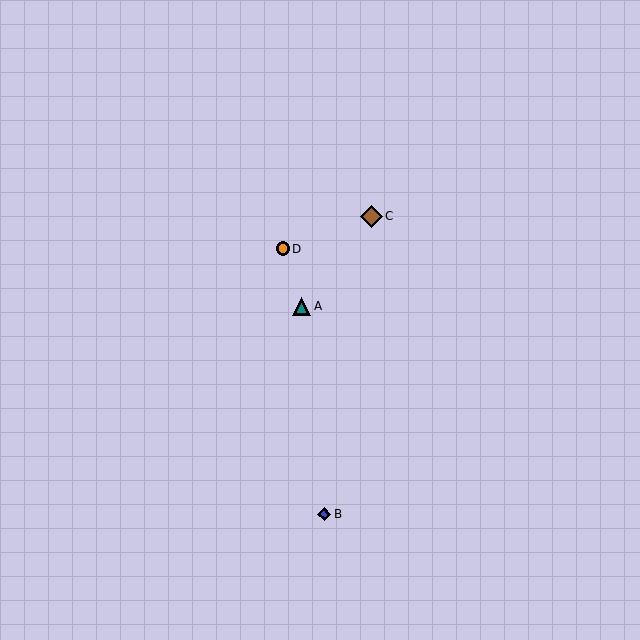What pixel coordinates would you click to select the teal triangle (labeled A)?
Click at (302, 306) to select the teal triangle A.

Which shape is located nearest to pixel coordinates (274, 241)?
The orange circle (labeled D) at (283, 249) is nearest to that location.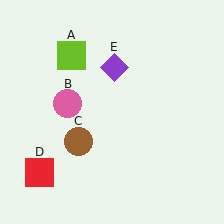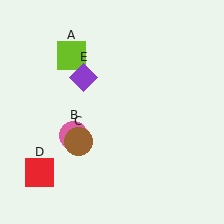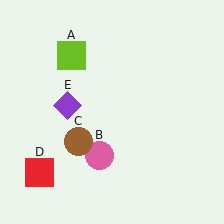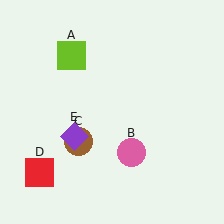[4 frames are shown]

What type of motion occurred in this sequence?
The pink circle (object B), purple diamond (object E) rotated counterclockwise around the center of the scene.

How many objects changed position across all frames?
2 objects changed position: pink circle (object B), purple diamond (object E).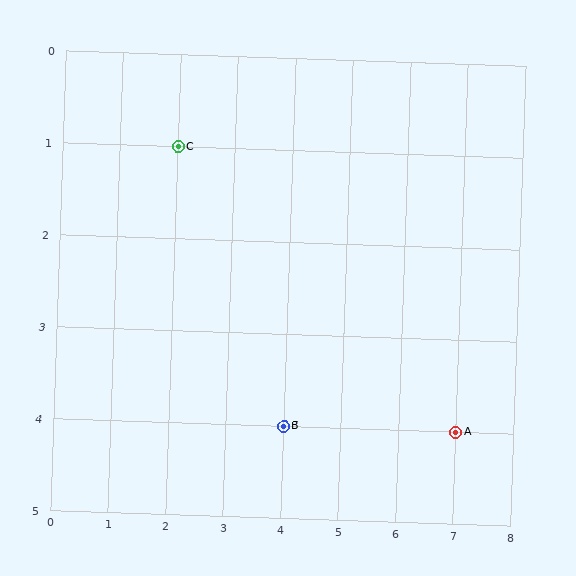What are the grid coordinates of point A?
Point A is at grid coordinates (7, 4).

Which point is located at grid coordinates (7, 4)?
Point A is at (7, 4).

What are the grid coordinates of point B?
Point B is at grid coordinates (4, 4).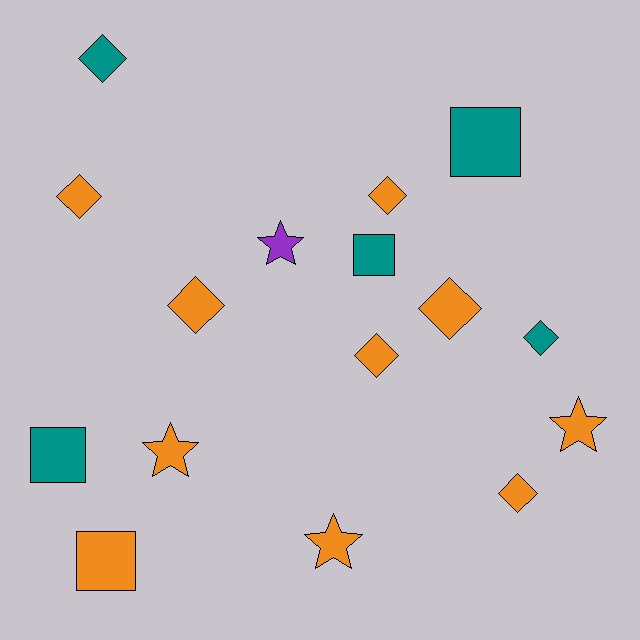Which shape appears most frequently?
Diamond, with 8 objects.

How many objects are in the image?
There are 16 objects.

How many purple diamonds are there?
There are no purple diamonds.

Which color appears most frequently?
Orange, with 10 objects.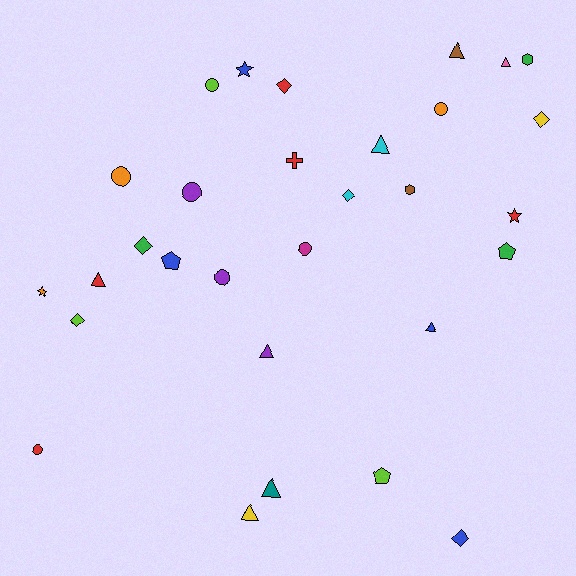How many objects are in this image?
There are 30 objects.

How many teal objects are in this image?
There is 1 teal object.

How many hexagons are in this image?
There are 2 hexagons.